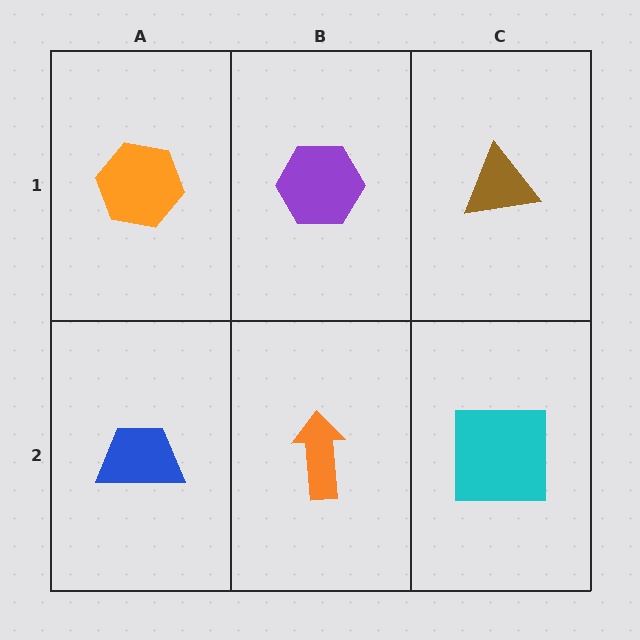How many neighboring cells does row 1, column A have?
2.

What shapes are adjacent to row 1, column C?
A cyan square (row 2, column C), a purple hexagon (row 1, column B).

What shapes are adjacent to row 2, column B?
A purple hexagon (row 1, column B), a blue trapezoid (row 2, column A), a cyan square (row 2, column C).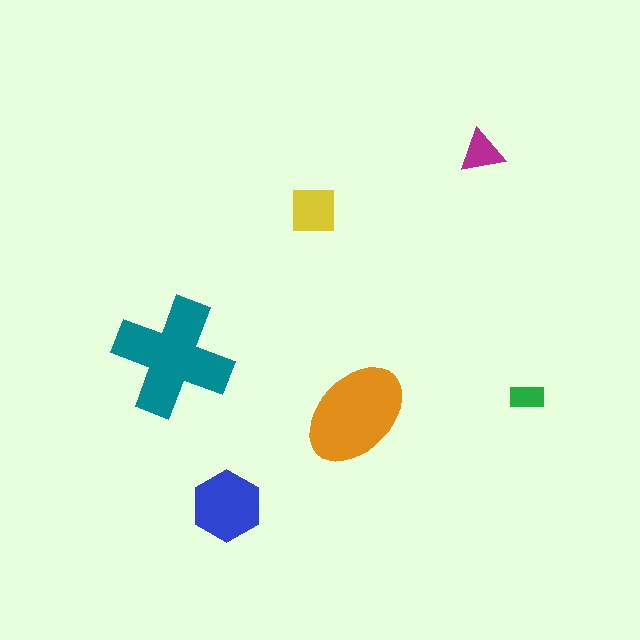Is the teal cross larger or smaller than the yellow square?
Larger.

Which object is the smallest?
The green rectangle.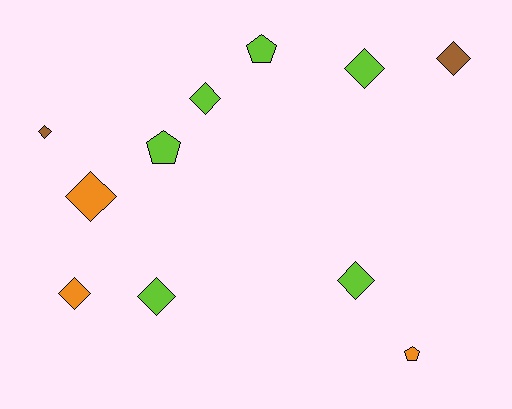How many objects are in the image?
There are 11 objects.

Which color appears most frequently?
Lime, with 6 objects.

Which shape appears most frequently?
Diamond, with 8 objects.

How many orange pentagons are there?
There is 1 orange pentagon.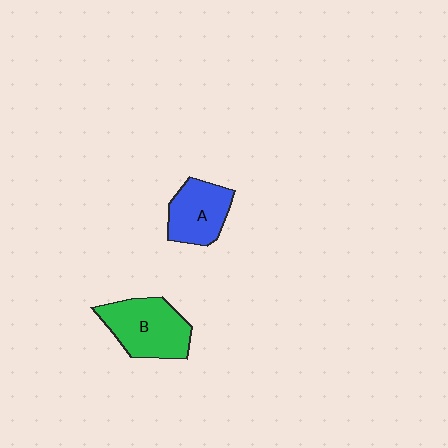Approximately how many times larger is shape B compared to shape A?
Approximately 1.3 times.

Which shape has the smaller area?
Shape A (blue).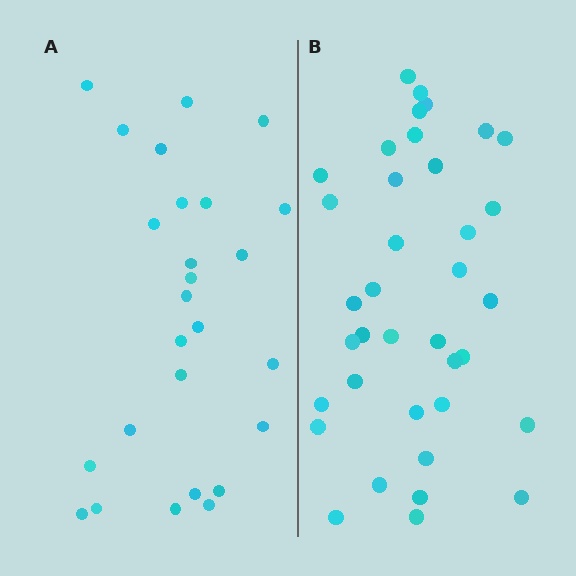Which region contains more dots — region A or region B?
Region B (the right region) has more dots.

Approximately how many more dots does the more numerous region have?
Region B has roughly 12 or so more dots than region A.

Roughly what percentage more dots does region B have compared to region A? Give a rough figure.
About 40% more.